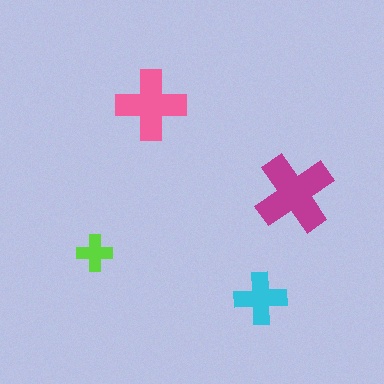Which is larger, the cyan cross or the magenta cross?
The magenta one.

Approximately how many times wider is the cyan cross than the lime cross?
About 1.5 times wider.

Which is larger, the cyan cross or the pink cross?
The pink one.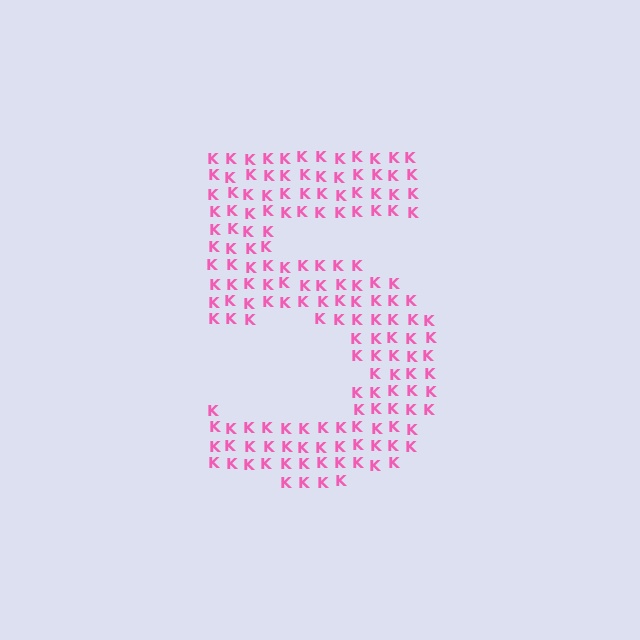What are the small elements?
The small elements are letter K's.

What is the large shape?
The large shape is the digit 5.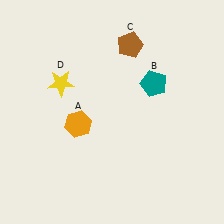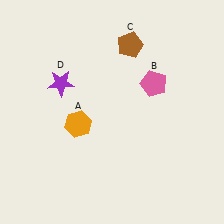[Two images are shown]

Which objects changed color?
B changed from teal to pink. D changed from yellow to purple.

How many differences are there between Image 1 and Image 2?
There are 2 differences between the two images.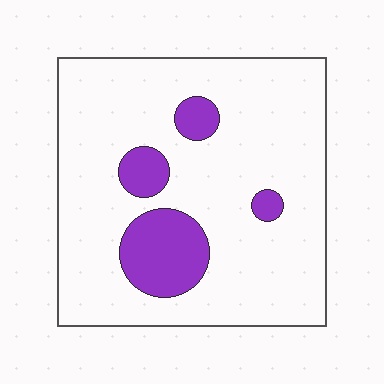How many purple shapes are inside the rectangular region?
4.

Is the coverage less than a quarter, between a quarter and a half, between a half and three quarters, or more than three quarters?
Less than a quarter.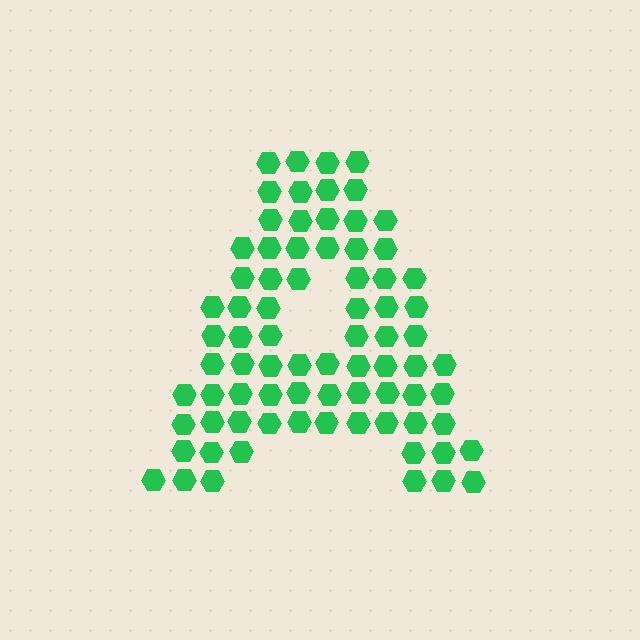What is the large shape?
The large shape is the letter A.